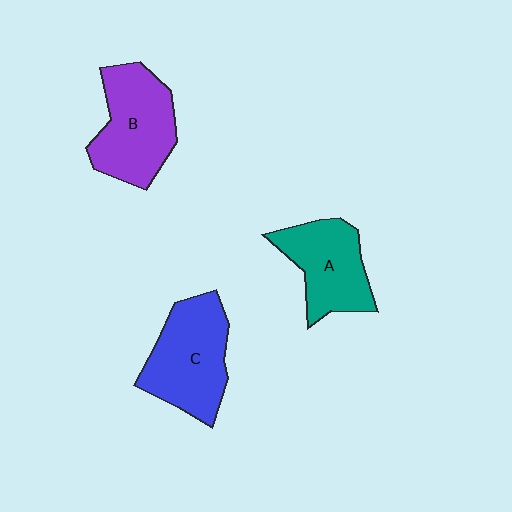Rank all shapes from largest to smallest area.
From largest to smallest: C (blue), B (purple), A (teal).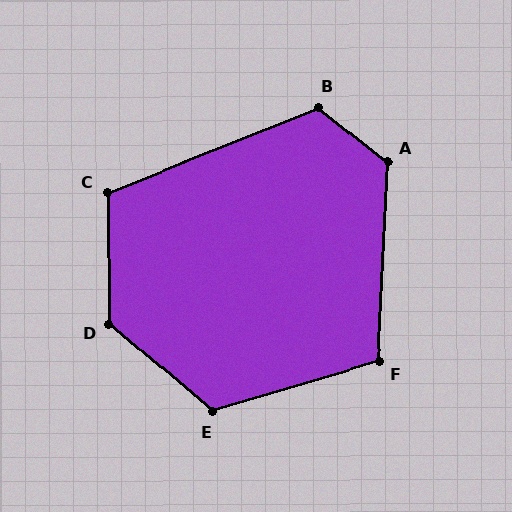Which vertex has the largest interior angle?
D, at approximately 131 degrees.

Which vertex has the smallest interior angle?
F, at approximately 109 degrees.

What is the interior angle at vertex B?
Approximately 119 degrees (obtuse).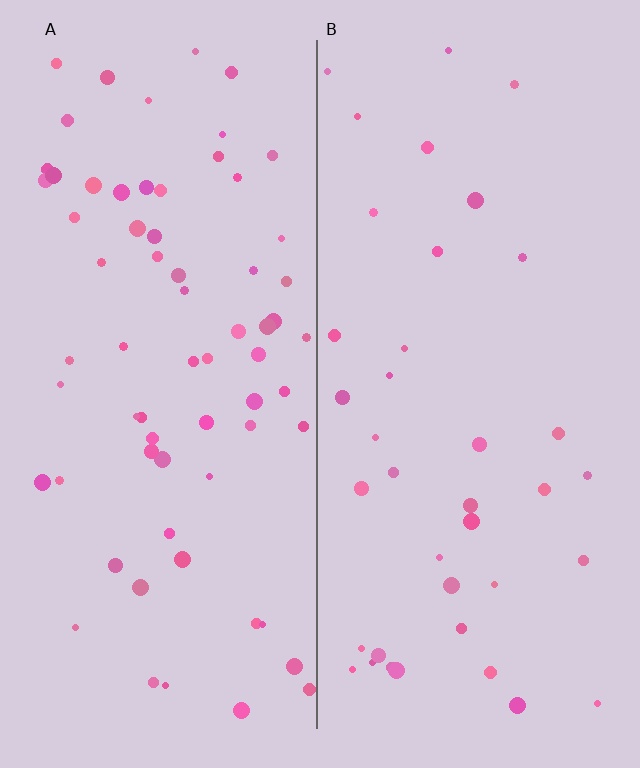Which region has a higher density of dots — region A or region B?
A (the left).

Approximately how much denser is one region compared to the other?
Approximately 1.8× — region A over region B.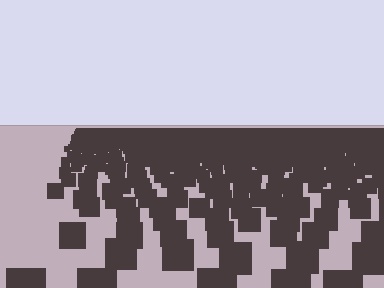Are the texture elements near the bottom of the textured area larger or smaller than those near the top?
Larger. Near the bottom, elements are closer to the viewer and appear at a bigger on-screen size.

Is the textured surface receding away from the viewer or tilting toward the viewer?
The surface is receding away from the viewer. Texture elements get smaller and denser toward the top.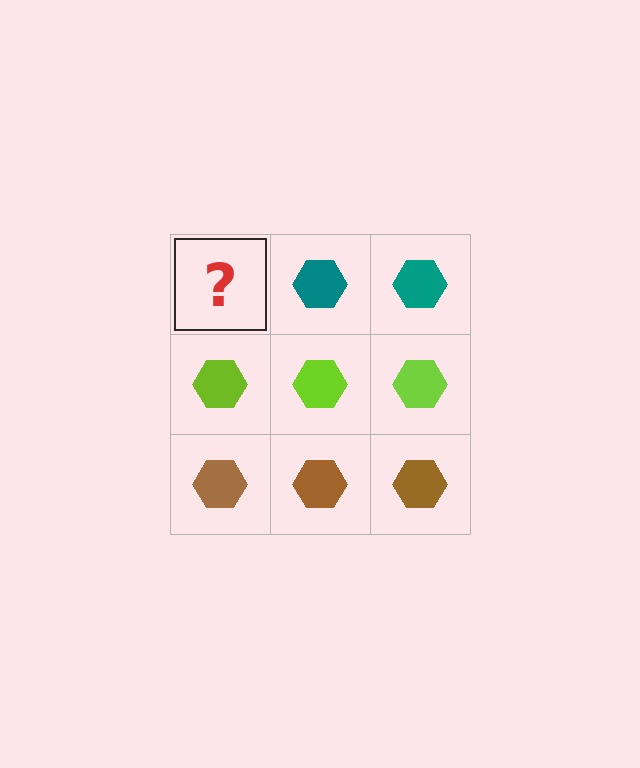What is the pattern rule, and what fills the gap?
The rule is that each row has a consistent color. The gap should be filled with a teal hexagon.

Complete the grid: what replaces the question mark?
The question mark should be replaced with a teal hexagon.